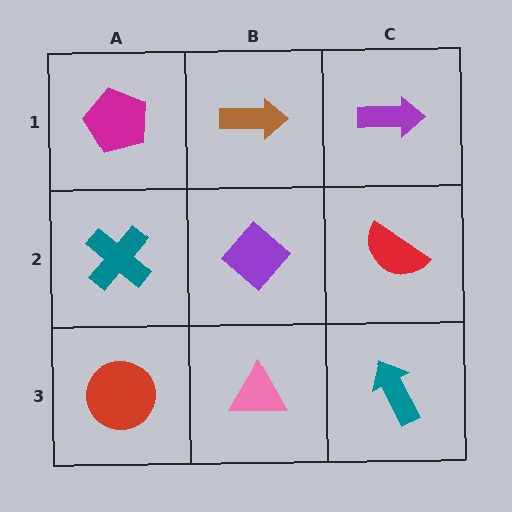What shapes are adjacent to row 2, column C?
A purple arrow (row 1, column C), a teal arrow (row 3, column C), a purple diamond (row 2, column B).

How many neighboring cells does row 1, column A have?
2.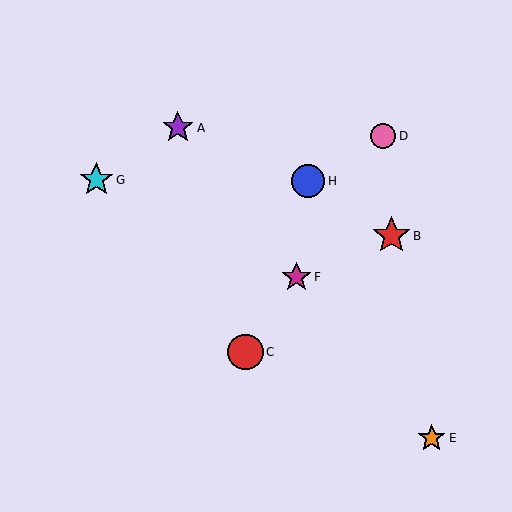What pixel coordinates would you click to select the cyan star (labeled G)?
Click at (96, 180) to select the cyan star G.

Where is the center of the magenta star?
The center of the magenta star is at (296, 277).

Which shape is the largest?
The red star (labeled B) is the largest.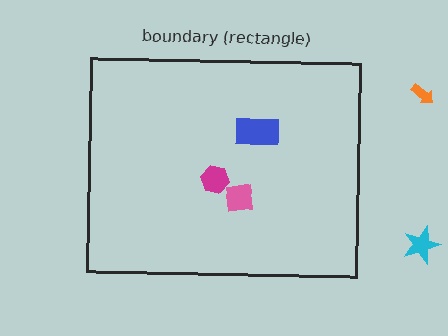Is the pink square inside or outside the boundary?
Inside.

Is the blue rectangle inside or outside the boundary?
Inside.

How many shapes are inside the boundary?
3 inside, 2 outside.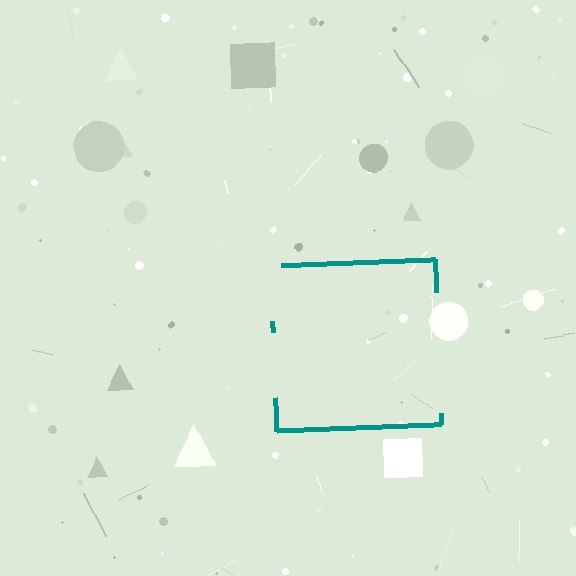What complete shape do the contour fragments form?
The contour fragments form a square.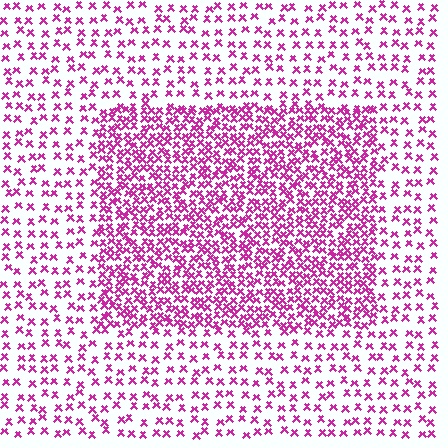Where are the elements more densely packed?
The elements are more densely packed inside the rectangle boundary.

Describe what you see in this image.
The image contains small magenta elements arranged at two different densities. A rectangle-shaped region is visible where the elements are more densely packed than the surrounding area.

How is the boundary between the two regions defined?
The boundary is defined by a change in element density (approximately 2.3x ratio). All elements are the same color, size, and shape.